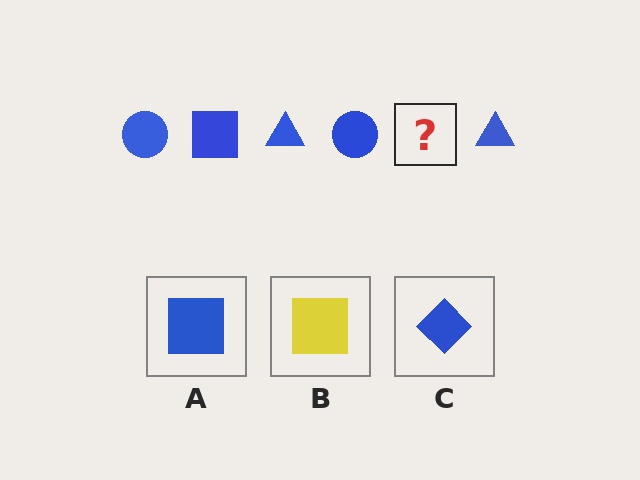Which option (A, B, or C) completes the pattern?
A.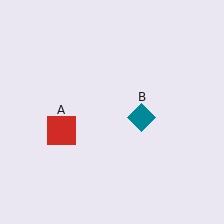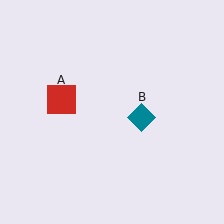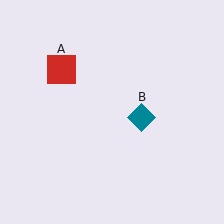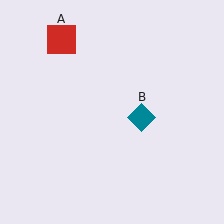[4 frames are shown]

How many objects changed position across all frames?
1 object changed position: red square (object A).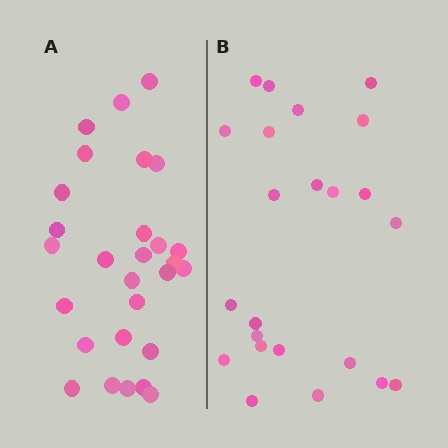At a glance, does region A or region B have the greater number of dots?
Region A (the left region) has more dots.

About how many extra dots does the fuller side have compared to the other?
Region A has about 5 more dots than region B.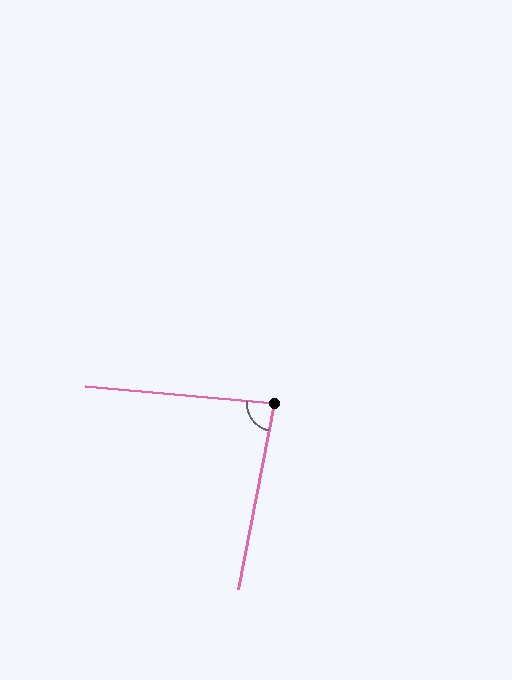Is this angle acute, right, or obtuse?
It is acute.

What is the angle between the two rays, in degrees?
Approximately 84 degrees.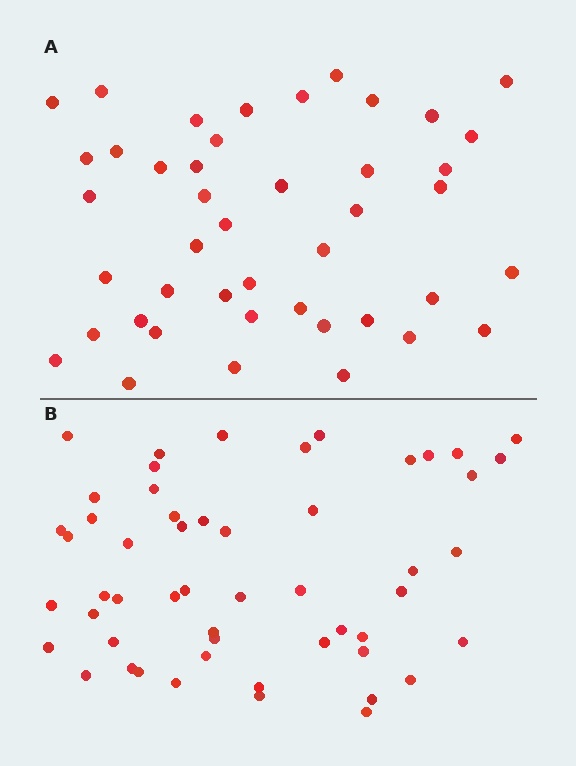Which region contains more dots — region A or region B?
Region B (the bottom region) has more dots.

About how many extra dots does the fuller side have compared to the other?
Region B has roughly 8 or so more dots than region A.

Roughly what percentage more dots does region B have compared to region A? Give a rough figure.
About 20% more.